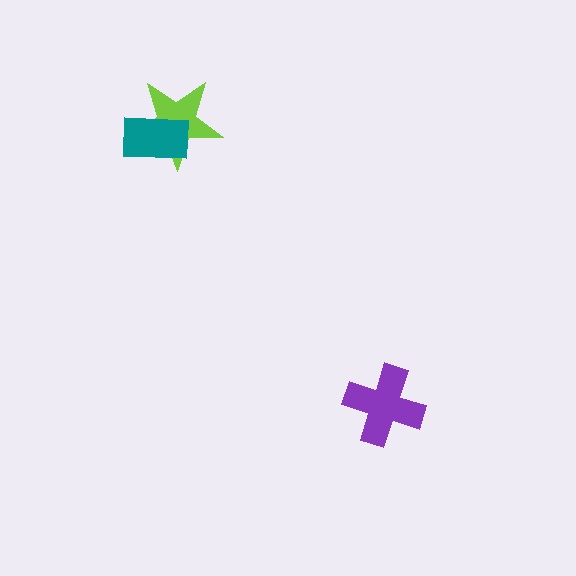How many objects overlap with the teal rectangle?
1 object overlaps with the teal rectangle.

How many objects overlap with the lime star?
1 object overlaps with the lime star.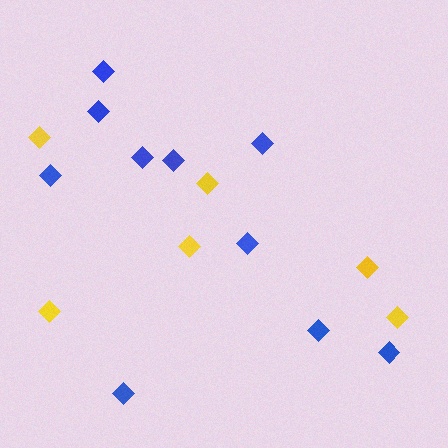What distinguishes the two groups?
There are 2 groups: one group of yellow diamonds (6) and one group of blue diamonds (10).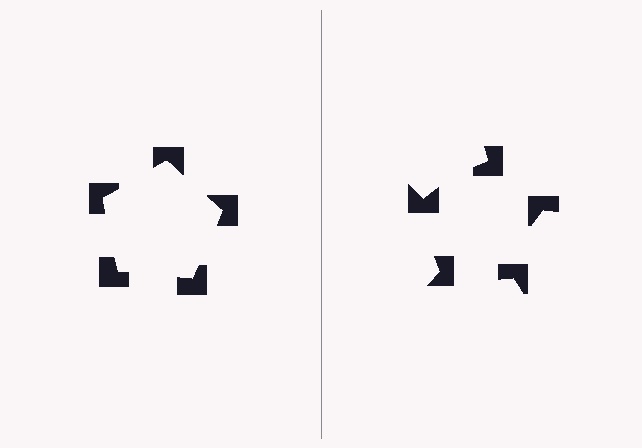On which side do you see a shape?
An illusory pentagon appears on the left side. On the right side the wedge cuts are rotated, so no coherent shape forms.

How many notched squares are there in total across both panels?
10 — 5 on each side.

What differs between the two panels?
The notched squares are positioned identically on both sides; only the wedge orientations differ. On the left they align to a pentagon; on the right they are misaligned.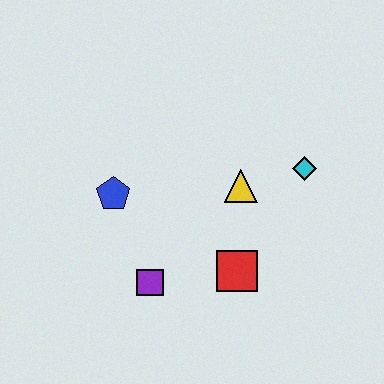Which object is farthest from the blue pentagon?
The cyan diamond is farthest from the blue pentagon.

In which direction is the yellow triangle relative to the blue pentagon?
The yellow triangle is to the right of the blue pentagon.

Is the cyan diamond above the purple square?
Yes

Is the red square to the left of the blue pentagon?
No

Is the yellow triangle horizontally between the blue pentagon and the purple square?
No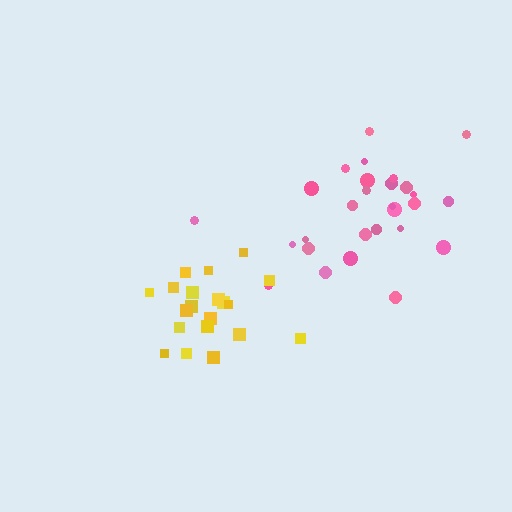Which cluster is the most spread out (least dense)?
Pink.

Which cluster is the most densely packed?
Yellow.